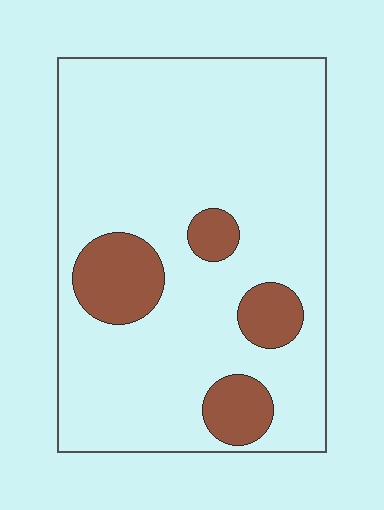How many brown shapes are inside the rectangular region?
4.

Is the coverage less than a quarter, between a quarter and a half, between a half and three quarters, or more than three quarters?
Less than a quarter.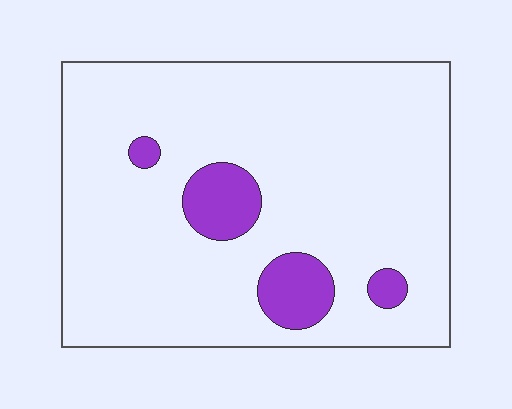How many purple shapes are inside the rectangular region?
4.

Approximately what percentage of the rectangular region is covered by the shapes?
Approximately 10%.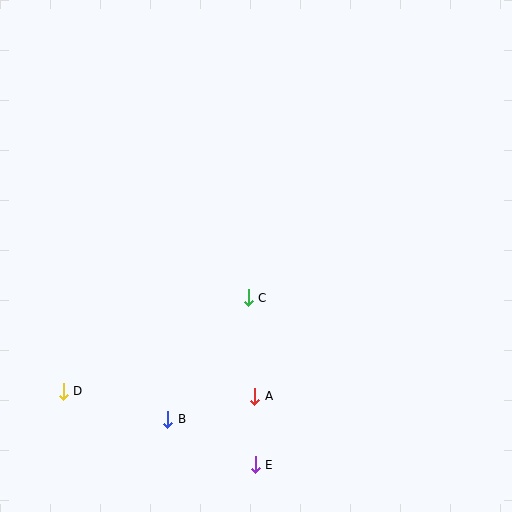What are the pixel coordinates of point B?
Point B is at (168, 419).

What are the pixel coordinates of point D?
Point D is at (63, 391).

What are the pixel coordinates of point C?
Point C is at (248, 298).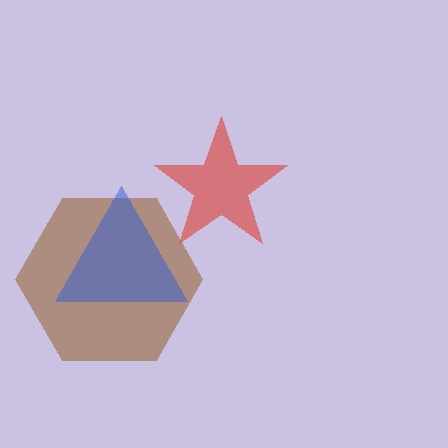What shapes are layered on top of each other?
The layered shapes are: a brown hexagon, a red star, a blue triangle.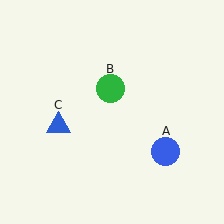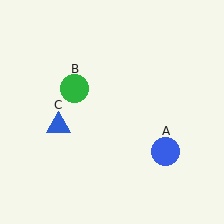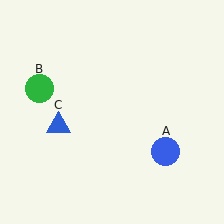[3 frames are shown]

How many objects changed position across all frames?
1 object changed position: green circle (object B).